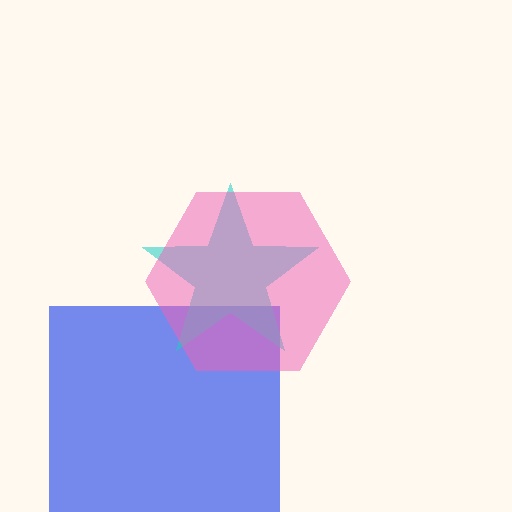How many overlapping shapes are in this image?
There are 3 overlapping shapes in the image.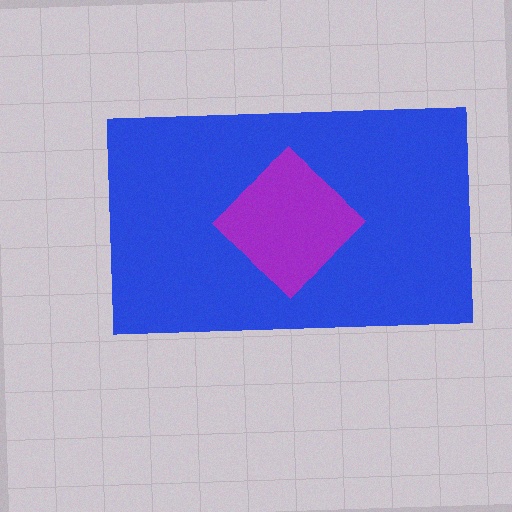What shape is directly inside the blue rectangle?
The purple diamond.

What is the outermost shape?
The blue rectangle.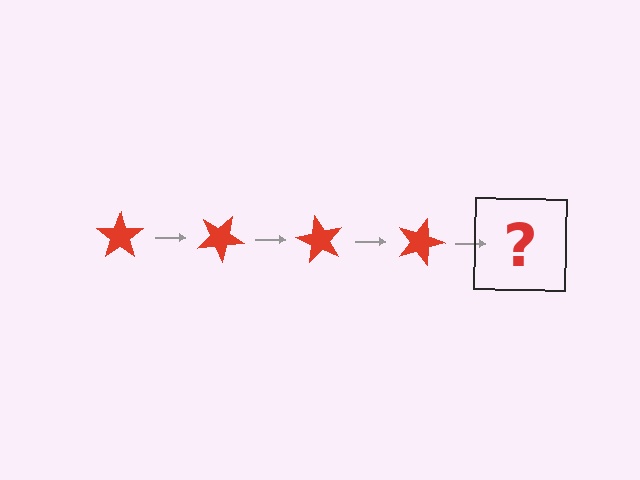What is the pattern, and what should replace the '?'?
The pattern is that the star rotates 30 degrees each step. The '?' should be a red star rotated 120 degrees.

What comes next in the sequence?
The next element should be a red star rotated 120 degrees.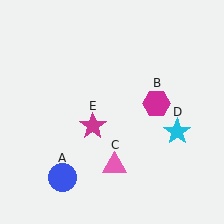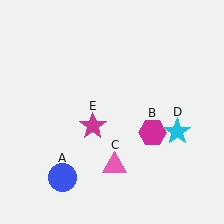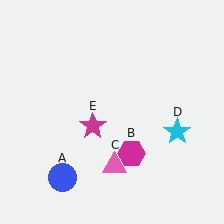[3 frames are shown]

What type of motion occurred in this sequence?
The magenta hexagon (object B) rotated clockwise around the center of the scene.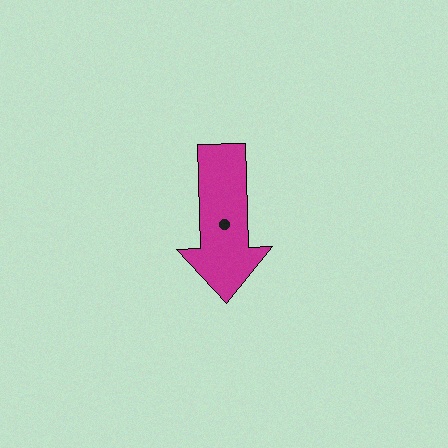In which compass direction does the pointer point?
South.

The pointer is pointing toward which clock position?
Roughly 6 o'clock.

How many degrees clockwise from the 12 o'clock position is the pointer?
Approximately 178 degrees.